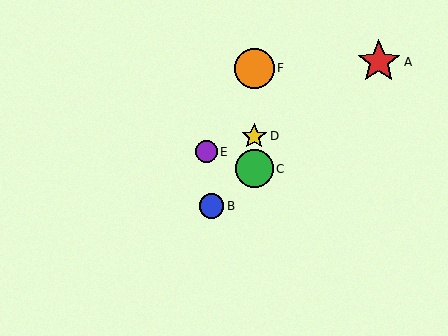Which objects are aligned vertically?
Objects C, D, F are aligned vertically.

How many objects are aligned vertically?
3 objects (C, D, F) are aligned vertically.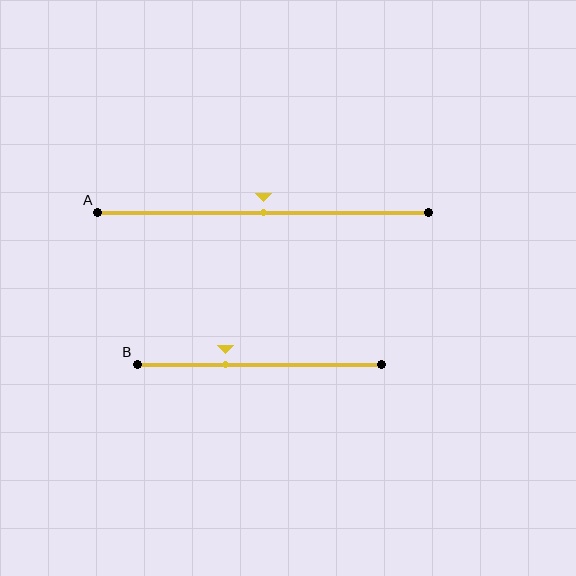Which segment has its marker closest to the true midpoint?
Segment A has its marker closest to the true midpoint.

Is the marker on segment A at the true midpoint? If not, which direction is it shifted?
Yes, the marker on segment A is at the true midpoint.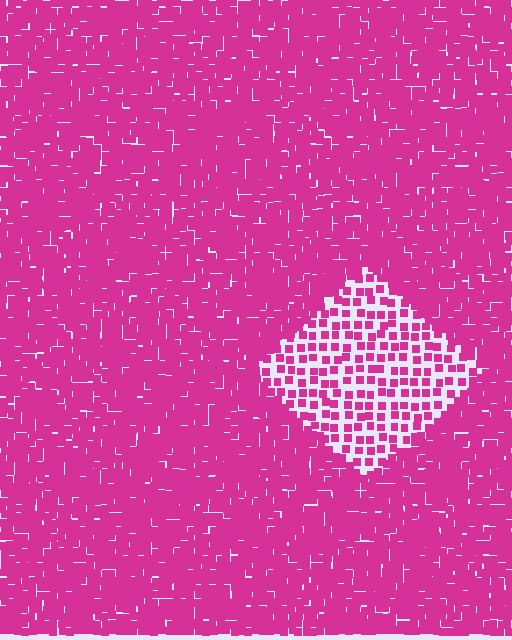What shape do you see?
I see a diamond.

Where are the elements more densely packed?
The elements are more densely packed outside the diamond boundary.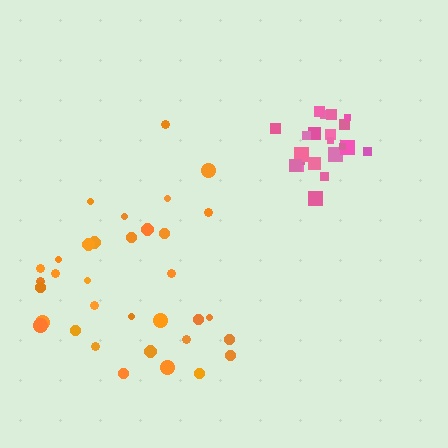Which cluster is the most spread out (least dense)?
Orange.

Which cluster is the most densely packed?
Pink.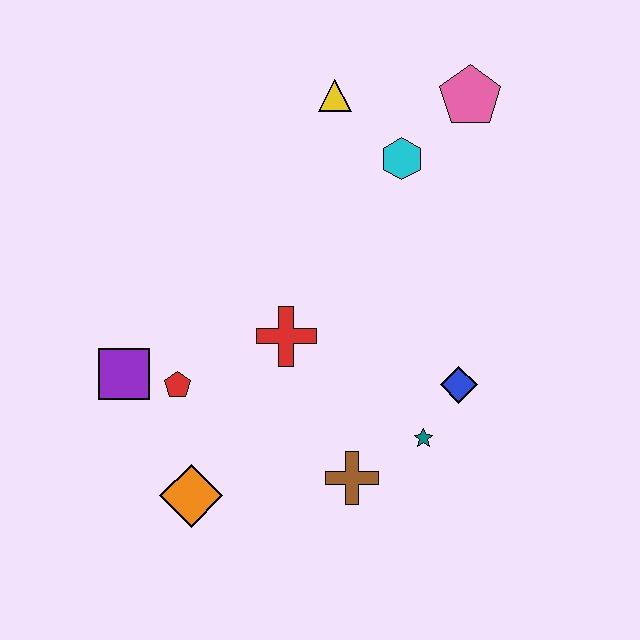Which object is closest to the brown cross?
The teal star is closest to the brown cross.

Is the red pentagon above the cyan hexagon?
No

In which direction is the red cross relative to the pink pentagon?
The red cross is below the pink pentagon.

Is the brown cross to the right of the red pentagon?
Yes